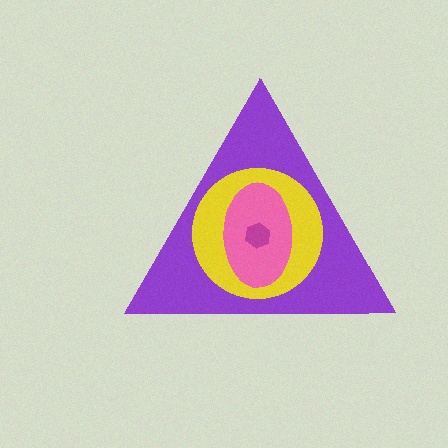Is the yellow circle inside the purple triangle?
Yes.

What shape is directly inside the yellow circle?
The pink ellipse.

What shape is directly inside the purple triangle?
The yellow circle.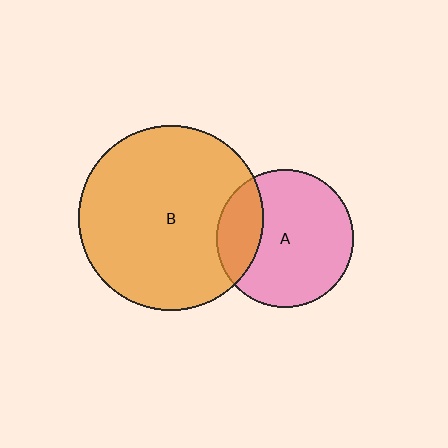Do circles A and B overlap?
Yes.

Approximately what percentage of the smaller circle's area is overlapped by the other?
Approximately 25%.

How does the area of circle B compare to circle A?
Approximately 1.8 times.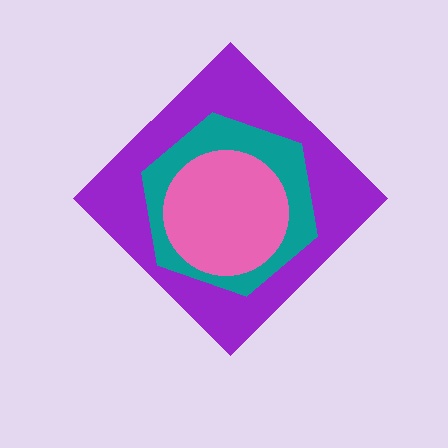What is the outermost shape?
The purple diamond.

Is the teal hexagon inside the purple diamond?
Yes.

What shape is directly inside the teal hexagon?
The pink circle.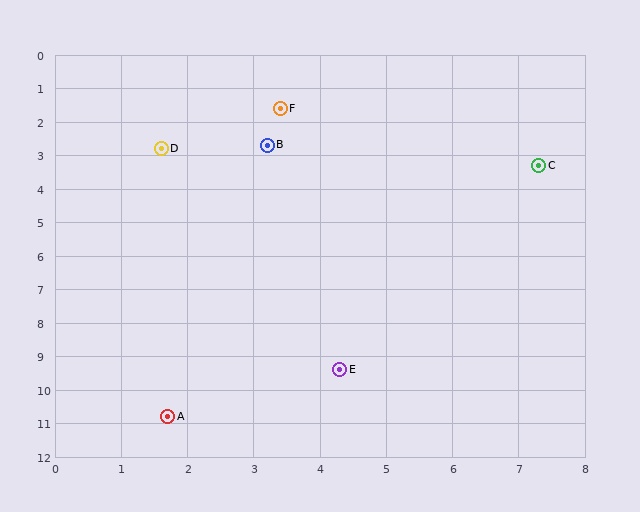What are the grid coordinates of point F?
Point F is at approximately (3.4, 1.6).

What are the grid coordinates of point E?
Point E is at approximately (4.3, 9.4).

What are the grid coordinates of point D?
Point D is at approximately (1.6, 2.8).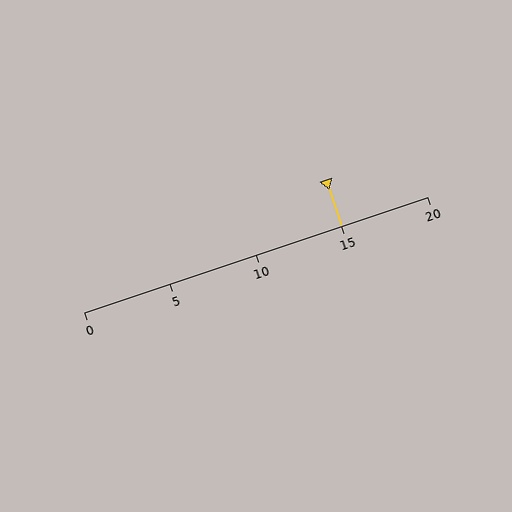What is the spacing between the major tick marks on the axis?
The major ticks are spaced 5 apart.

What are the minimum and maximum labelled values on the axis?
The axis runs from 0 to 20.